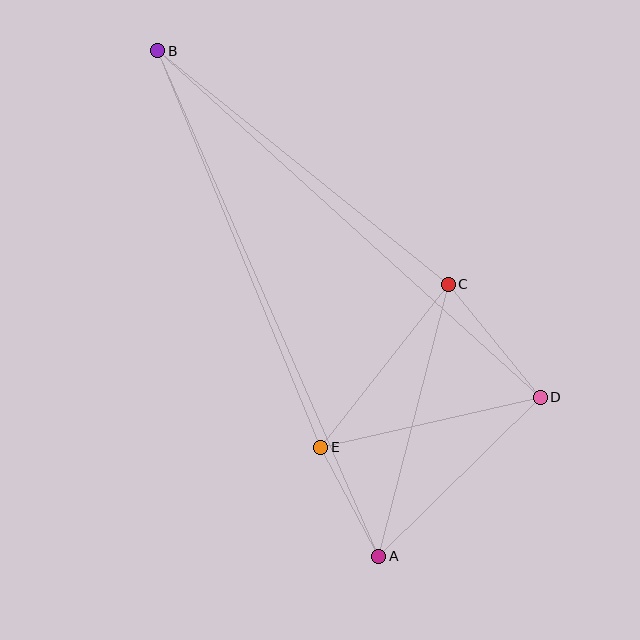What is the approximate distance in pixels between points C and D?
The distance between C and D is approximately 146 pixels.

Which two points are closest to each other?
Points A and E are closest to each other.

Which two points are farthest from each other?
Points A and B are farthest from each other.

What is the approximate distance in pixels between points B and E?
The distance between B and E is approximately 429 pixels.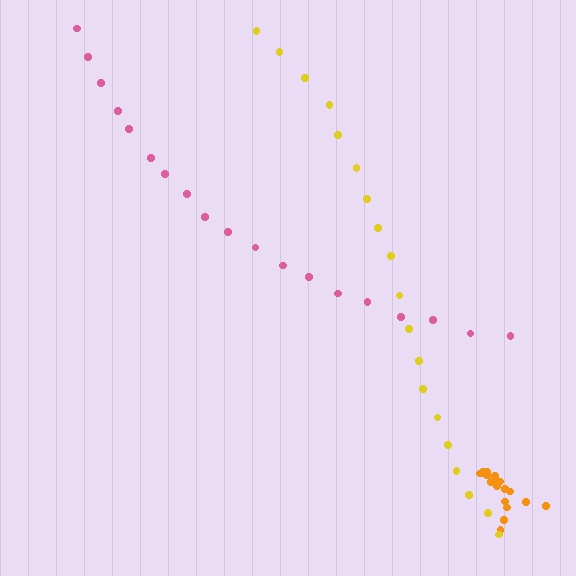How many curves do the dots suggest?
There are 3 distinct paths.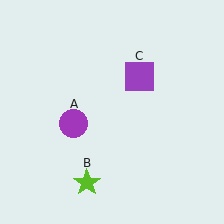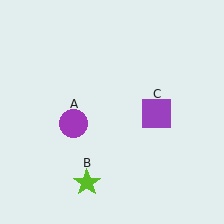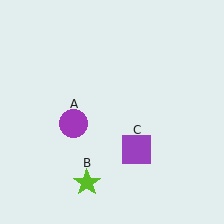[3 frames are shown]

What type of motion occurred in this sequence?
The purple square (object C) rotated clockwise around the center of the scene.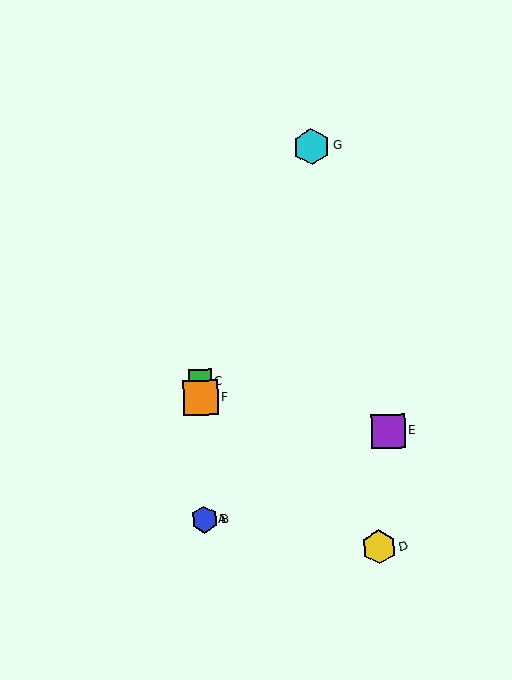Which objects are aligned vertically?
Objects A, B, C, F are aligned vertically.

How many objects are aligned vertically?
4 objects (A, B, C, F) are aligned vertically.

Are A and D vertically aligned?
No, A is at x≈204 and D is at x≈379.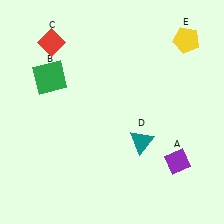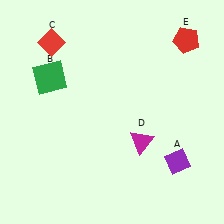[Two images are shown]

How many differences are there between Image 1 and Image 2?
There are 2 differences between the two images.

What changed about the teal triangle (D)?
In Image 1, D is teal. In Image 2, it changed to magenta.